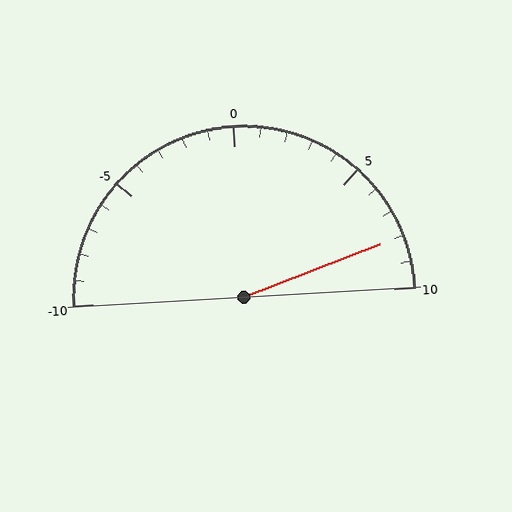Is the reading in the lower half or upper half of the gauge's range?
The reading is in the upper half of the range (-10 to 10).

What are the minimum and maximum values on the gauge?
The gauge ranges from -10 to 10.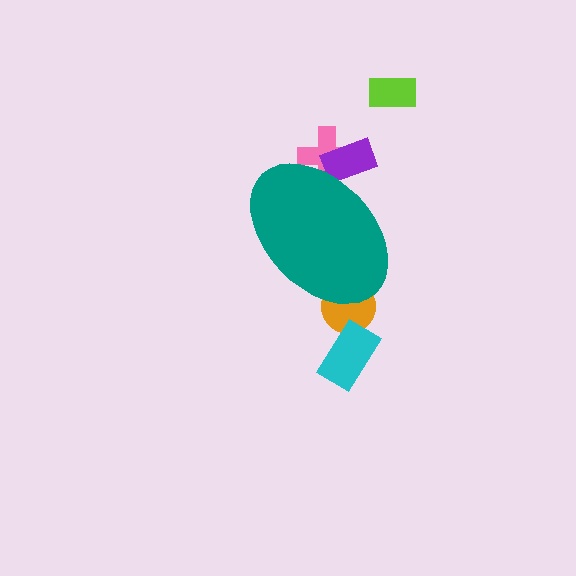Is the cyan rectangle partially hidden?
No, the cyan rectangle is fully visible.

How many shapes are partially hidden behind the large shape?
3 shapes are partially hidden.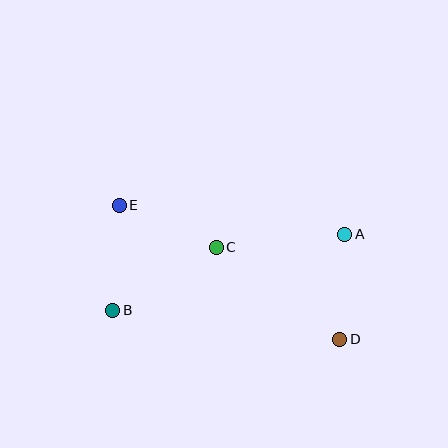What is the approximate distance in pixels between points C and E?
The distance between C and E is approximately 106 pixels.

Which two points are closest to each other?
Points B and E are closest to each other.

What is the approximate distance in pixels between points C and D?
The distance between C and D is approximately 154 pixels.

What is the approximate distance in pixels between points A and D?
The distance between A and D is approximately 105 pixels.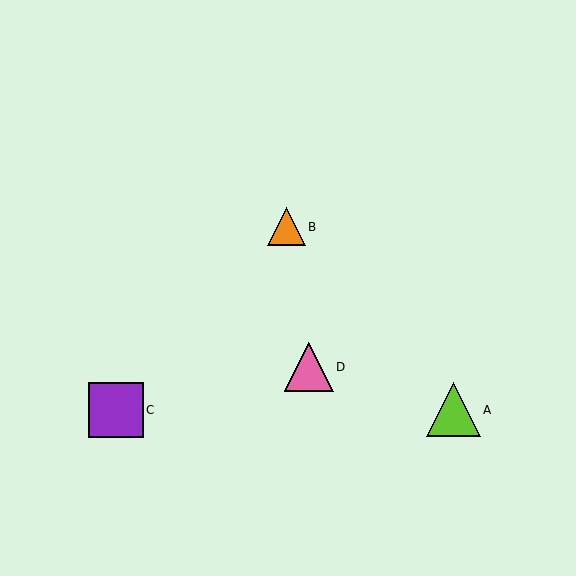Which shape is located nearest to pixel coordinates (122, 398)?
The purple square (labeled C) at (116, 410) is nearest to that location.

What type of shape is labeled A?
Shape A is a lime triangle.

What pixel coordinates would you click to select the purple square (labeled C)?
Click at (116, 410) to select the purple square C.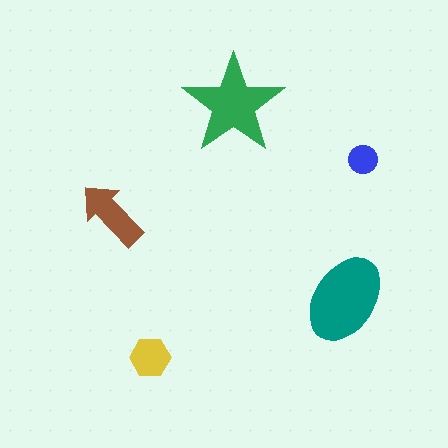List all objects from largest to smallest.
The teal ellipse, the green star, the brown arrow, the yellow hexagon, the blue circle.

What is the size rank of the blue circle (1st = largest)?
5th.